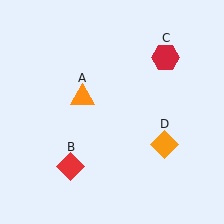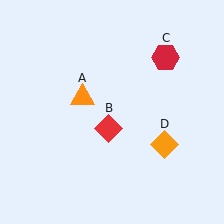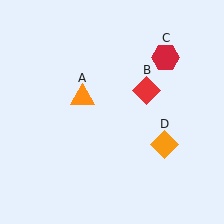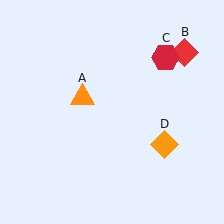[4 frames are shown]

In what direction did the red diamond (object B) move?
The red diamond (object B) moved up and to the right.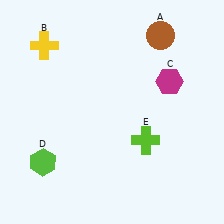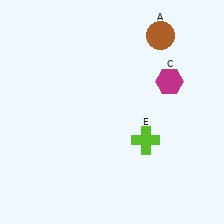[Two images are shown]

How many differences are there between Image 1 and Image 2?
There are 2 differences between the two images.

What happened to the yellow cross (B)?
The yellow cross (B) was removed in Image 2. It was in the top-left area of Image 1.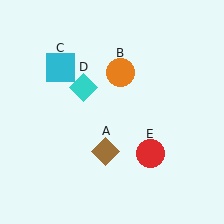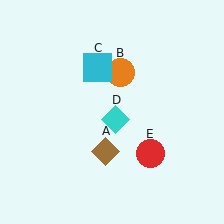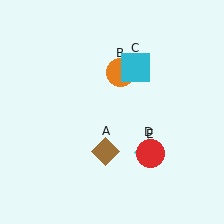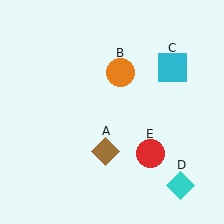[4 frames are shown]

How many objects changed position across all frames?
2 objects changed position: cyan square (object C), cyan diamond (object D).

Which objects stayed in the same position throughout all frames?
Brown diamond (object A) and orange circle (object B) and red circle (object E) remained stationary.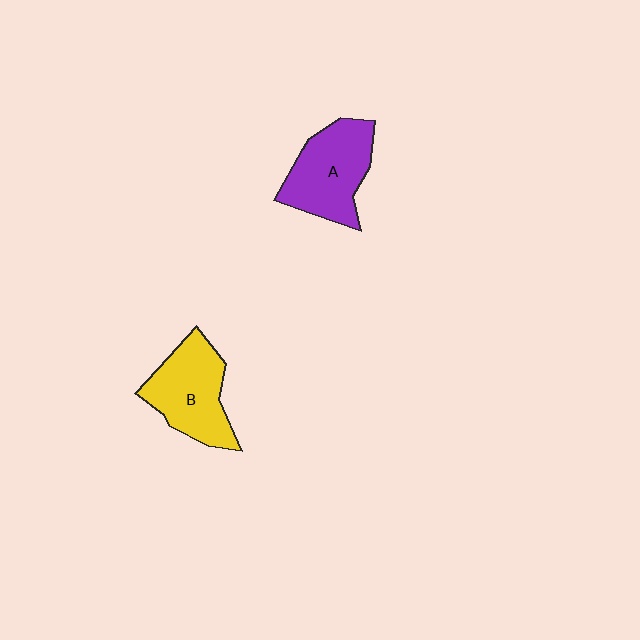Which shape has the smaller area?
Shape B (yellow).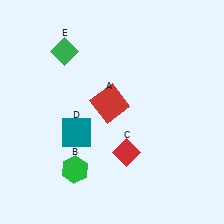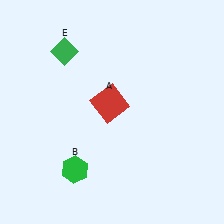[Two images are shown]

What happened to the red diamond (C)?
The red diamond (C) was removed in Image 2. It was in the bottom-right area of Image 1.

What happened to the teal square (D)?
The teal square (D) was removed in Image 2. It was in the bottom-left area of Image 1.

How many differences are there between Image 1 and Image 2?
There are 2 differences between the two images.